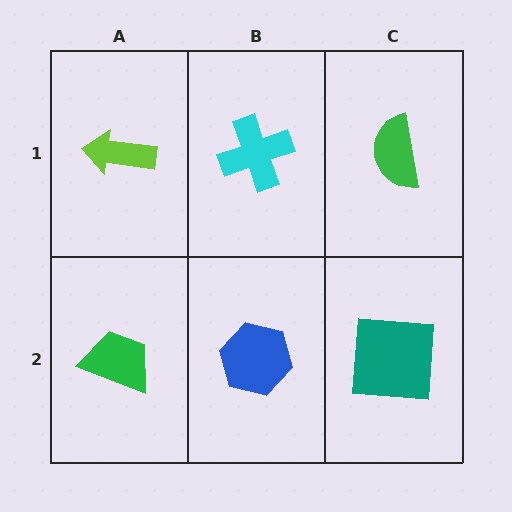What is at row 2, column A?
A green trapezoid.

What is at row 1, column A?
A lime arrow.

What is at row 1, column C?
A green semicircle.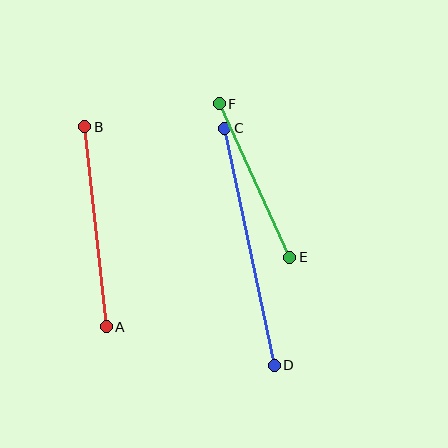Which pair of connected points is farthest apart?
Points C and D are farthest apart.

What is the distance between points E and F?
The distance is approximately 169 pixels.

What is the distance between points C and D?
The distance is approximately 242 pixels.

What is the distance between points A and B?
The distance is approximately 201 pixels.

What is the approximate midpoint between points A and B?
The midpoint is at approximately (95, 227) pixels.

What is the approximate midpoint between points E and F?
The midpoint is at approximately (254, 181) pixels.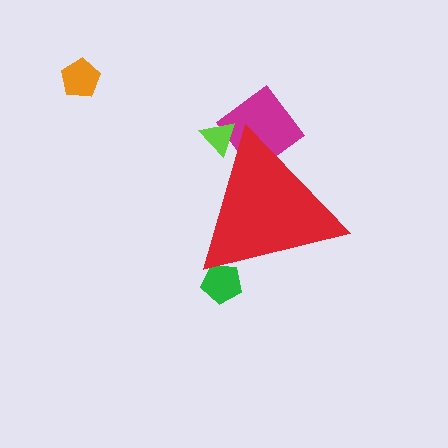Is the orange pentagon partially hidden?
No, the orange pentagon is fully visible.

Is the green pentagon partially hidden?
Yes, the green pentagon is partially hidden behind the red triangle.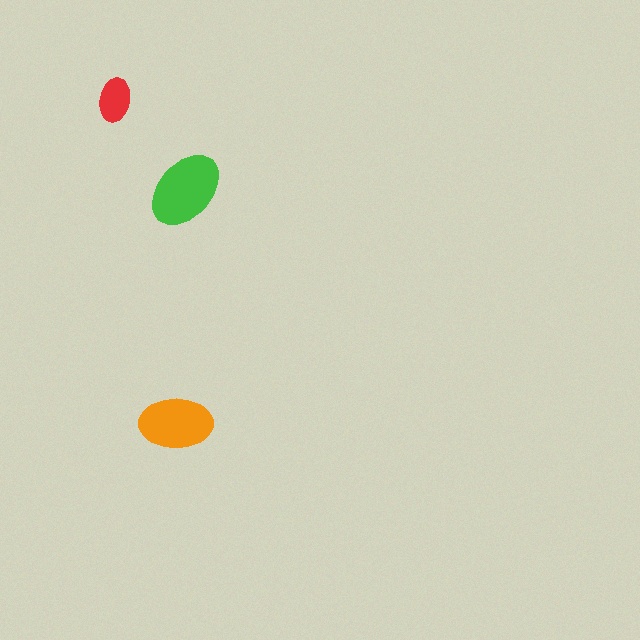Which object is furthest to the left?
The red ellipse is leftmost.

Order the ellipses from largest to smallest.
the green one, the orange one, the red one.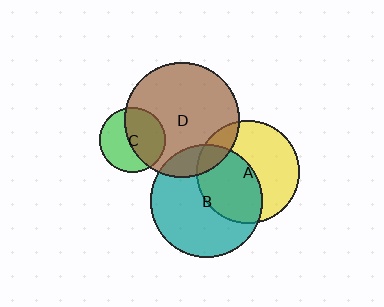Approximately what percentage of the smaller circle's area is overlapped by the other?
Approximately 15%.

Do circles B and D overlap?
Yes.